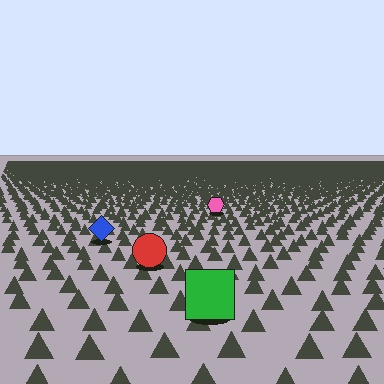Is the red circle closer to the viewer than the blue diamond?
Yes. The red circle is closer — you can tell from the texture gradient: the ground texture is coarser near it.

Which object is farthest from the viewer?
The pink hexagon is farthest from the viewer. It appears smaller and the ground texture around it is denser.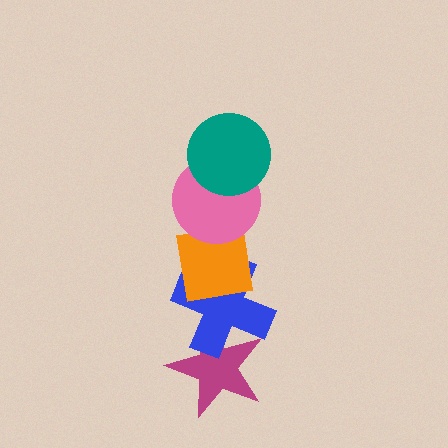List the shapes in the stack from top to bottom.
From top to bottom: the teal circle, the pink circle, the orange square, the blue cross, the magenta star.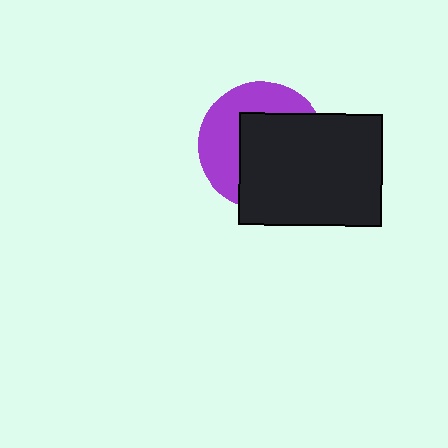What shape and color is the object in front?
The object in front is a black rectangle.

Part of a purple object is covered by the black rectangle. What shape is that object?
It is a circle.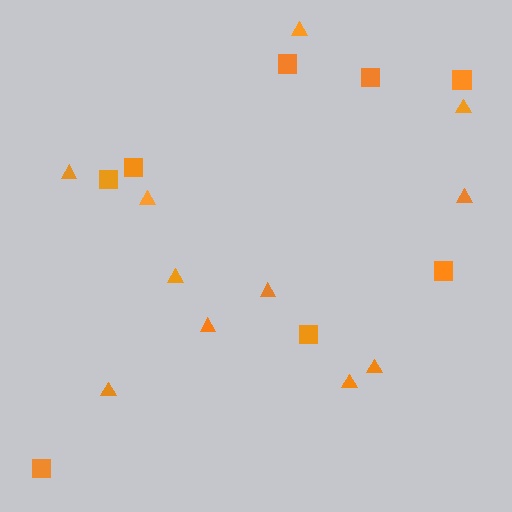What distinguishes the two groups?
There are 2 groups: one group of triangles (11) and one group of squares (8).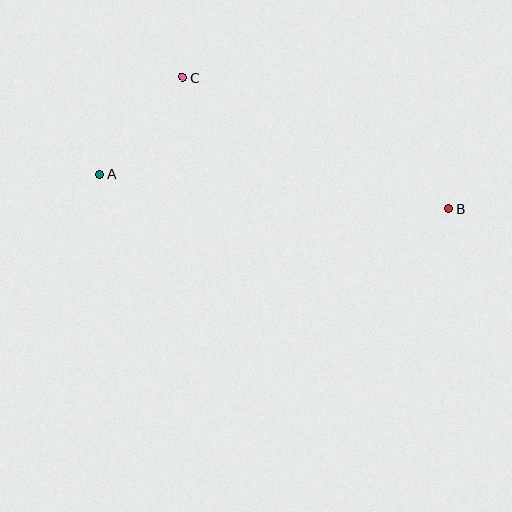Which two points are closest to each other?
Points A and C are closest to each other.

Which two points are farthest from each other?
Points A and B are farthest from each other.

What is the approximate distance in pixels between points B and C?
The distance between B and C is approximately 297 pixels.